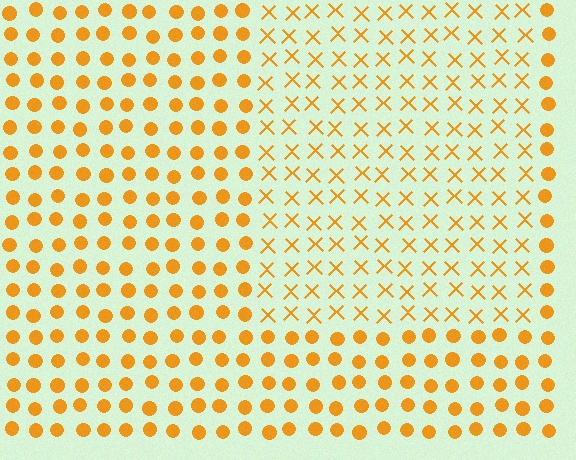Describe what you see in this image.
The image is filled with small orange elements arranged in a uniform grid. A rectangle-shaped region contains X marks, while the surrounding area contains circles. The boundary is defined purely by the change in element shape.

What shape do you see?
I see a rectangle.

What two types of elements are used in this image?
The image uses X marks inside the rectangle region and circles outside it.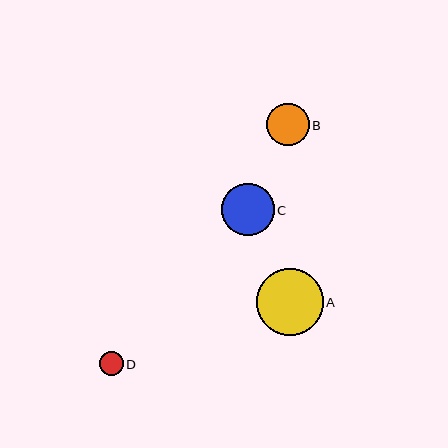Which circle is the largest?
Circle A is the largest with a size of approximately 67 pixels.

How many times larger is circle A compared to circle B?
Circle A is approximately 1.6 times the size of circle B.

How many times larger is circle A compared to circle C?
Circle A is approximately 1.3 times the size of circle C.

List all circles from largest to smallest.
From largest to smallest: A, C, B, D.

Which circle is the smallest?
Circle D is the smallest with a size of approximately 24 pixels.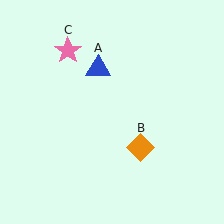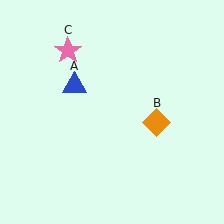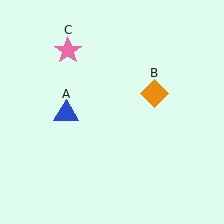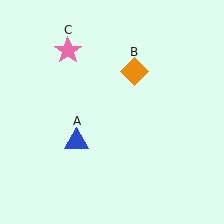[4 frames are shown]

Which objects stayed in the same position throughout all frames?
Pink star (object C) remained stationary.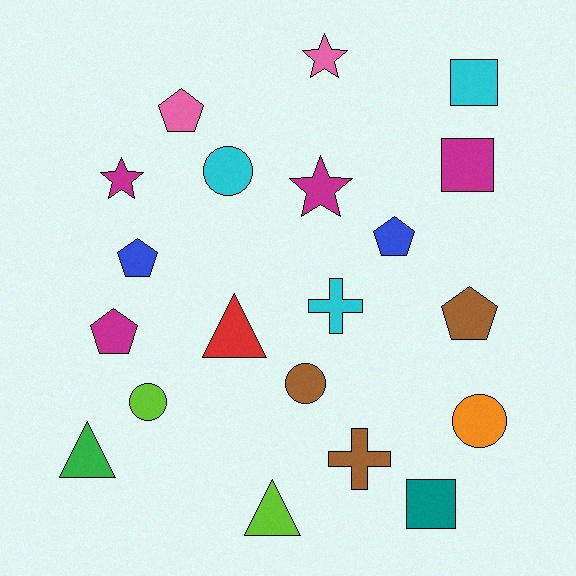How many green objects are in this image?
There is 1 green object.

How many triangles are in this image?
There are 3 triangles.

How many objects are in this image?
There are 20 objects.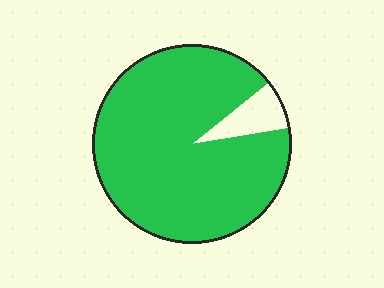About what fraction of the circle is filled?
About nine tenths (9/10).